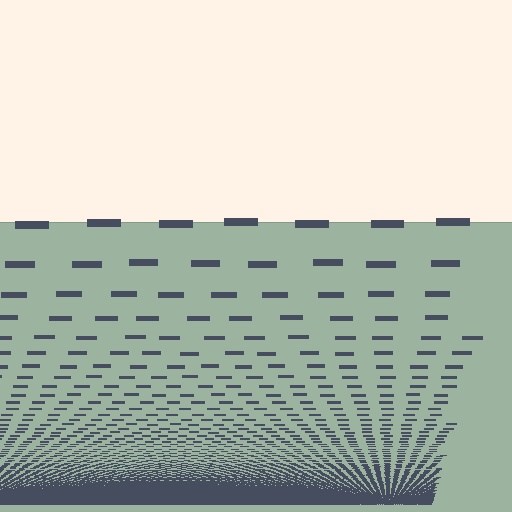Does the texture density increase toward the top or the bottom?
Density increases toward the bottom.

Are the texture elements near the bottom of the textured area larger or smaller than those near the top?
Smaller. The gradient is inverted — elements near the bottom are smaller and denser.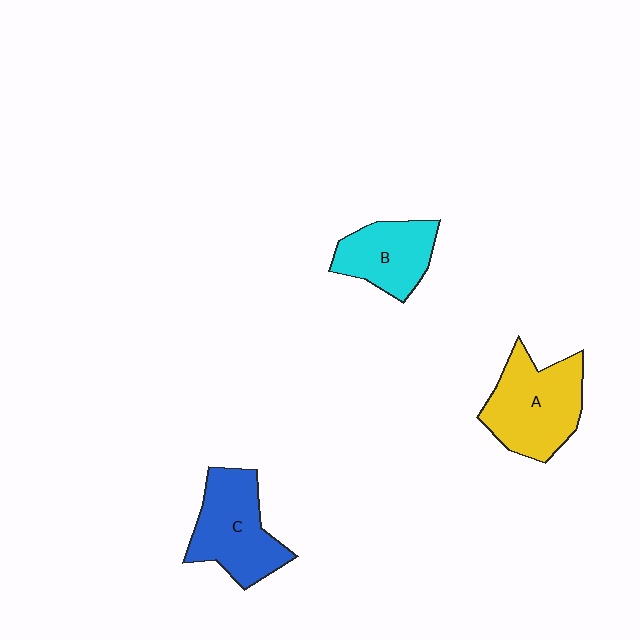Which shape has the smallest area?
Shape B (cyan).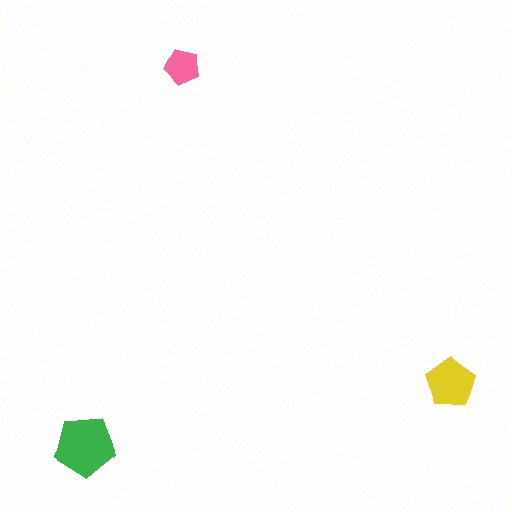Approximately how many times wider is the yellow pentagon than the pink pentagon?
About 1.5 times wider.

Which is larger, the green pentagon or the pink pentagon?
The green one.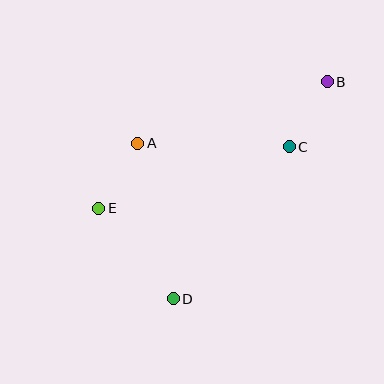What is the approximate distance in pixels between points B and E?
The distance between B and E is approximately 261 pixels.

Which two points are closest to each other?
Points B and C are closest to each other.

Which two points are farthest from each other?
Points B and D are farthest from each other.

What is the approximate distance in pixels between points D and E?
The distance between D and E is approximately 117 pixels.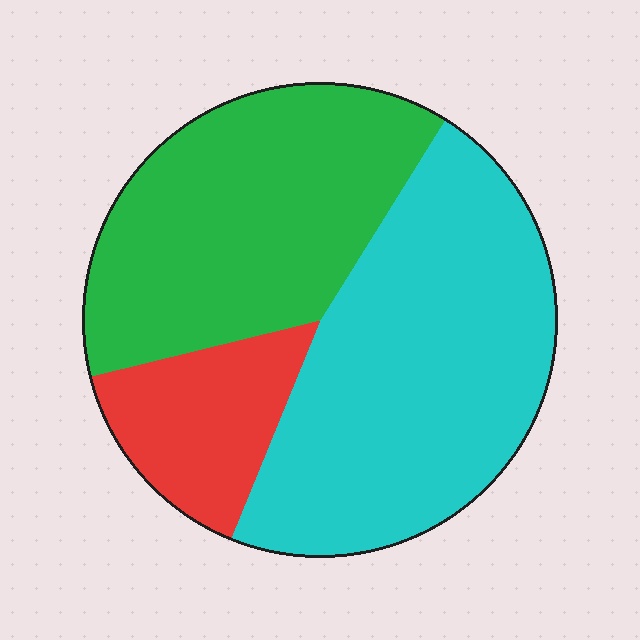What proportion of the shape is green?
Green takes up between a quarter and a half of the shape.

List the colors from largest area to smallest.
From largest to smallest: cyan, green, red.